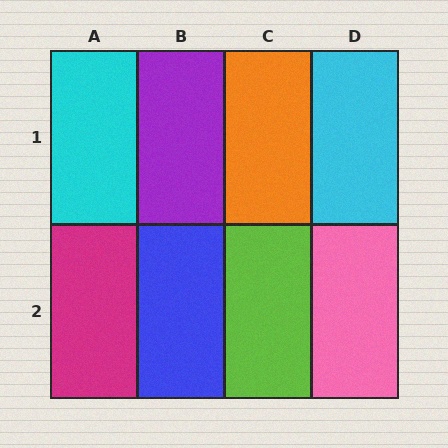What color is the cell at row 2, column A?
Magenta.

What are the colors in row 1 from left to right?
Cyan, purple, orange, cyan.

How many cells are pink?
1 cell is pink.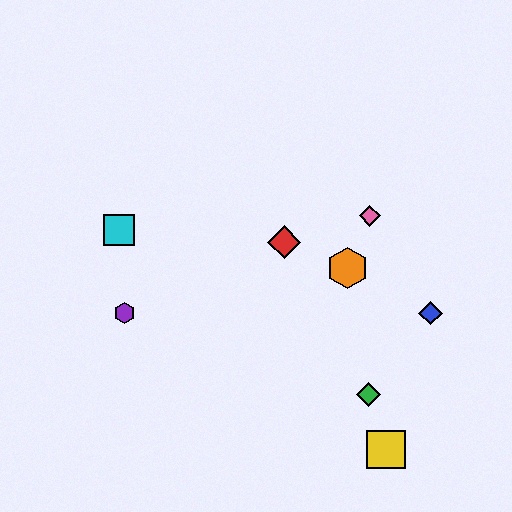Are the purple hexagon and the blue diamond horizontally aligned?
Yes, both are at y≈313.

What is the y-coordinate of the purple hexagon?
The purple hexagon is at y≈313.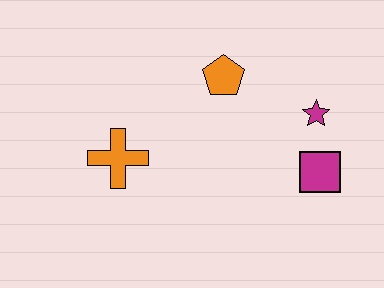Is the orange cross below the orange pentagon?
Yes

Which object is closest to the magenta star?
The magenta square is closest to the magenta star.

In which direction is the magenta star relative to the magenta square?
The magenta star is above the magenta square.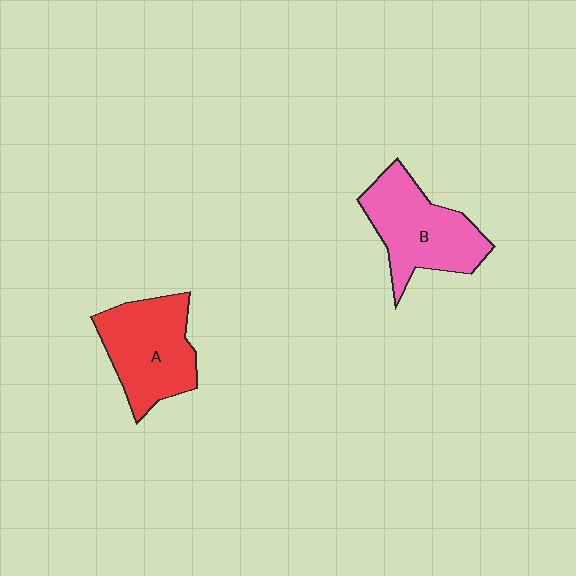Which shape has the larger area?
Shape B (pink).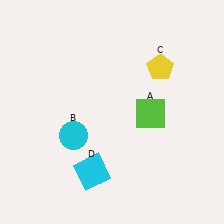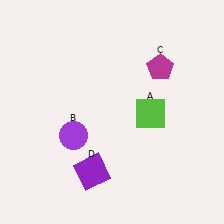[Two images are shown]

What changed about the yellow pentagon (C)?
In Image 1, C is yellow. In Image 2, it changed to magenta.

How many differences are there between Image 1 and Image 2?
There are 3 differences between the two images.